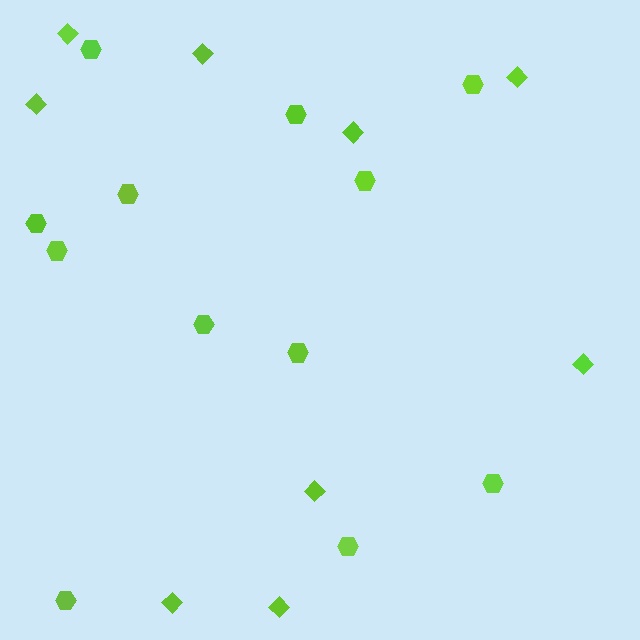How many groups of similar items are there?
There are 2 groups: one group of diamonds (9) and one group of hexagons (12).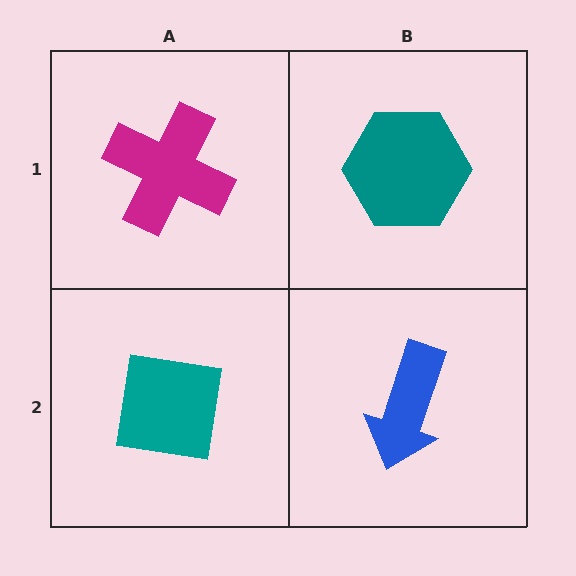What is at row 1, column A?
A magenta cross.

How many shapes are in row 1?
2 shapes.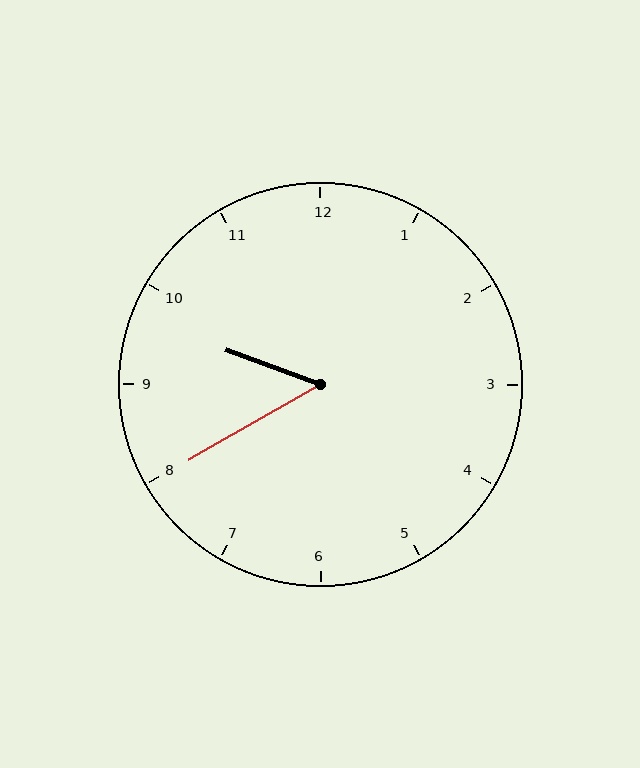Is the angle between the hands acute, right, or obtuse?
It is acute.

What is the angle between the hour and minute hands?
Approximately 50 degrees.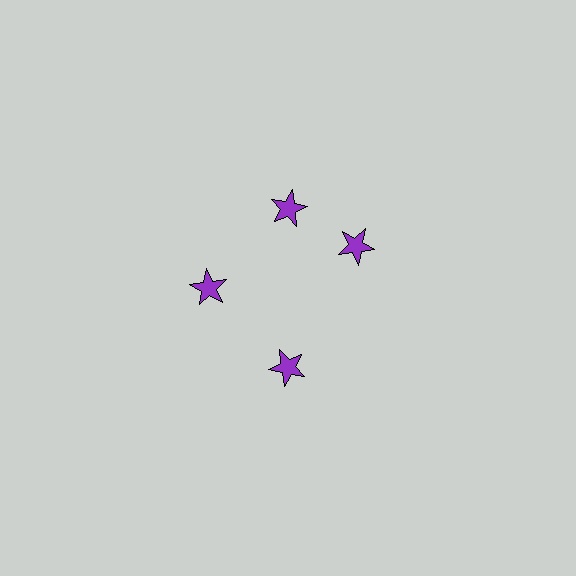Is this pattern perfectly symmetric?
No. The 4 purple stars are arranged in a ring, but one element near the 3 o'clock position is rotated out of alignment along the ring, breaking the 4-fold rotational symmetry.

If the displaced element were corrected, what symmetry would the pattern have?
It would have 4-fold rotational symmetry — the pattern would map onto itself every 90 degrees.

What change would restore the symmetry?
The symmetry would be restored by rotating it back into even spacing with its neighbors so that all 4 stars sit at equal angles and equal distance from the center.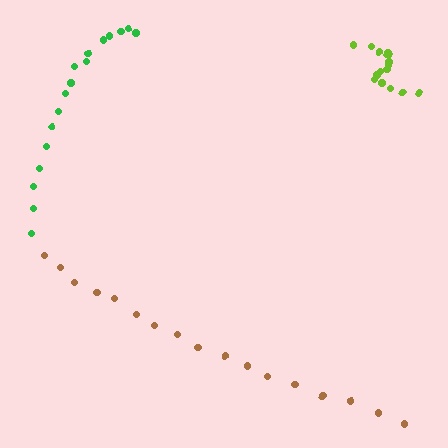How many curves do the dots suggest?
There are 3 distinct paths.